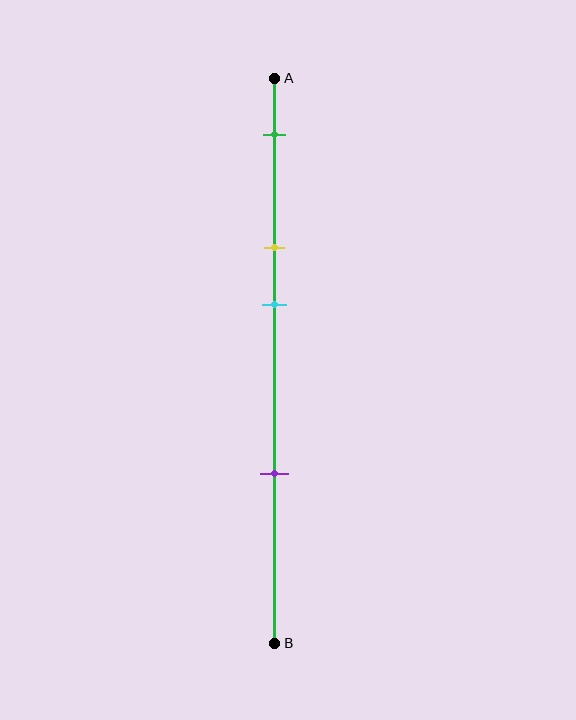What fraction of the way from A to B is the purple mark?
The purple mark is approximately 70% (0.7) of the way from A to B.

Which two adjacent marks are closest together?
The yellow and cyan marks are the closest adjacent pair.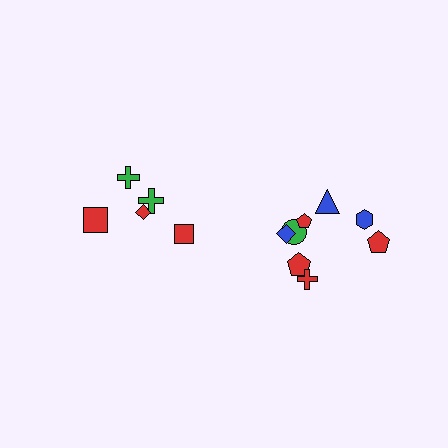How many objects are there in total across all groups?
There are 13 objects.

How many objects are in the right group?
There are 8 objects.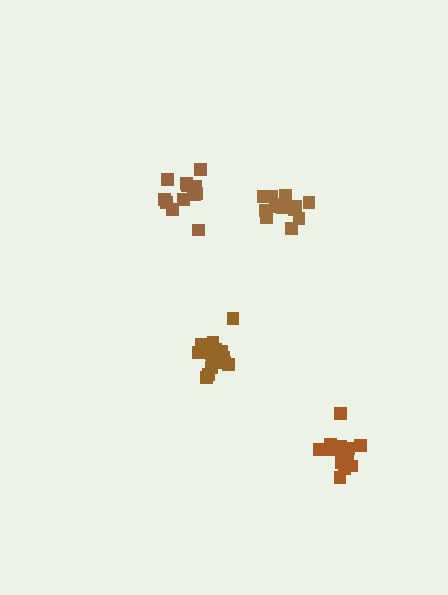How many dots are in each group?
Group 1: 14 dots, Group 2: 13 dots, Group 3: 14 dots, Group 4: 18 dots (59 total).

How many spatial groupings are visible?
There are 4 spatial groupings.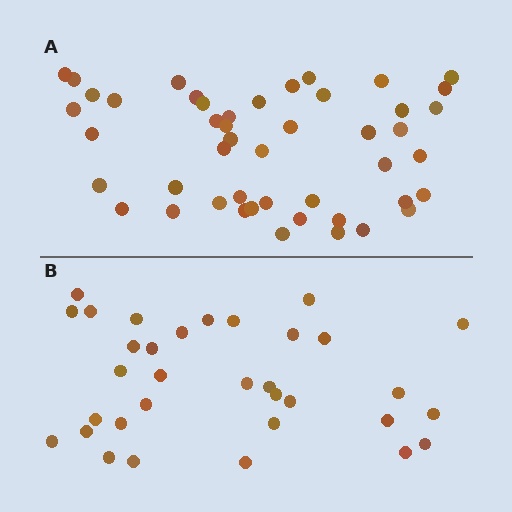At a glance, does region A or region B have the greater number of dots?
Region A (the top region) has more dots.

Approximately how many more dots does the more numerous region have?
Region A has approximately 15 more dots than region B.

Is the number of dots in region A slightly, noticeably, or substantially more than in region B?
Region A has noticeably more, but not dramatically so. The ratio is roughly 1.4 to 1.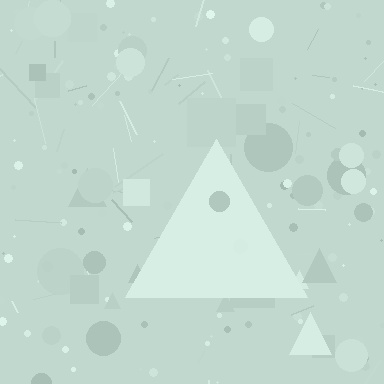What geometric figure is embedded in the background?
A triangle is embedded in the background.